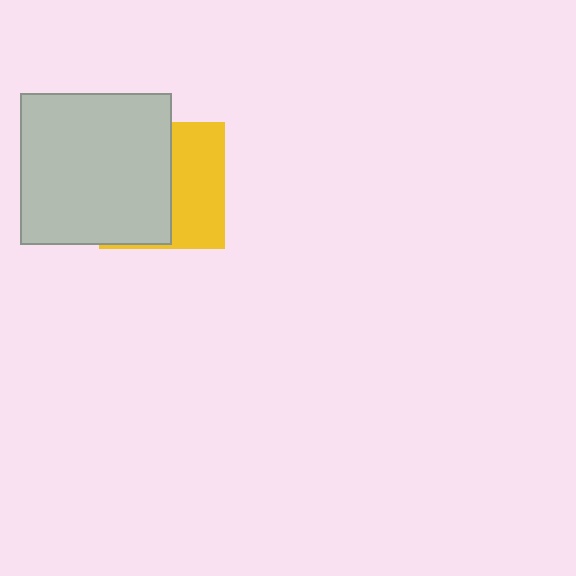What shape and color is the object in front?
The object in front is a light gray square.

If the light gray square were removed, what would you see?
You would see the complete yellow square.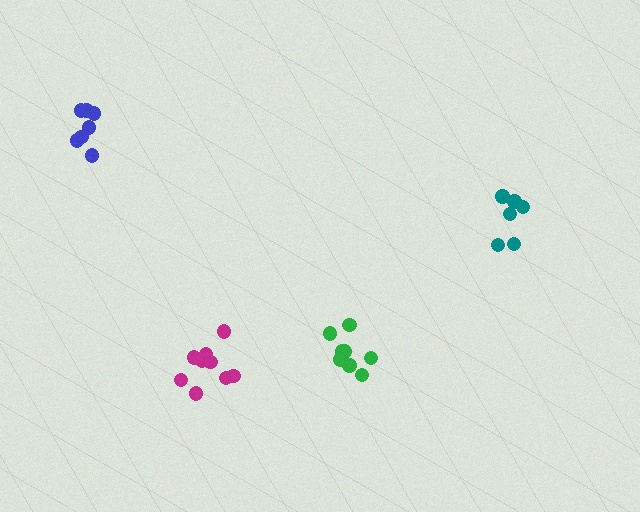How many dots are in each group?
Group 1: 6 dots, Group 2: 8 dots, Group 3: 9 dots, Group 4: 7 dots (30 total).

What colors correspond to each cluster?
The clusters are colored: teal, green, magenta, blue.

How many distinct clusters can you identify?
There are 4 distinct clusters.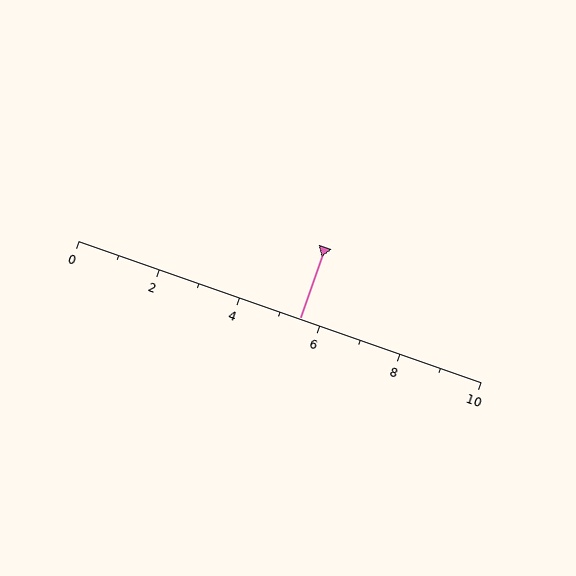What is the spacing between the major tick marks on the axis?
The major ticks are spaced 2 apart.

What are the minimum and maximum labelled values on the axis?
The axis runs from 0 to 10.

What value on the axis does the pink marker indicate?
The marker indicates approximately 5.5.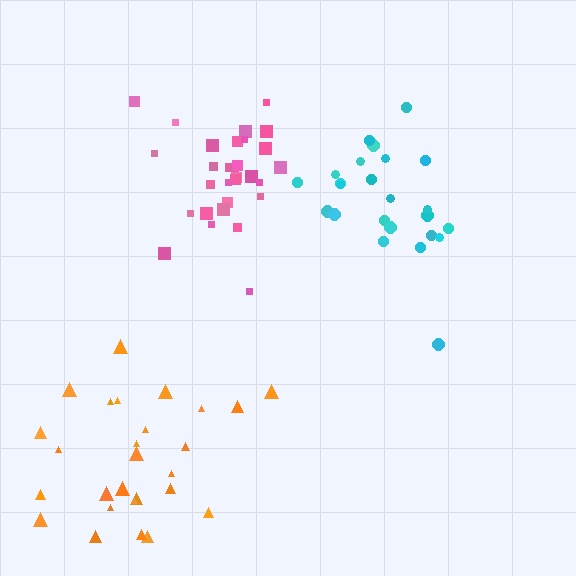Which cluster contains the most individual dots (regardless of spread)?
Pink (32).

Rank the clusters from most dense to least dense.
pink, cyan, orange.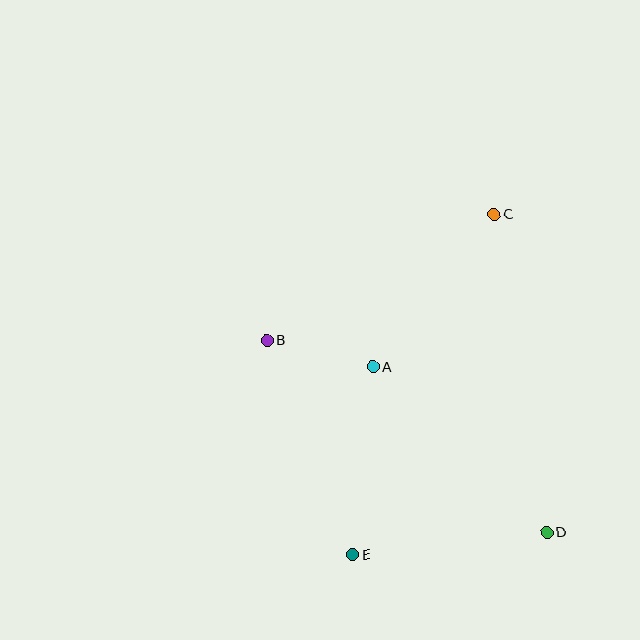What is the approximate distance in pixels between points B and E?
The distance between B and E is approximately 231 pixels.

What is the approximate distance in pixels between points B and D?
The distance between B and D is approximately 339 pixels.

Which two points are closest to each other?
Points A and B are closest to each other.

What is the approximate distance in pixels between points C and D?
The distance between C and D is approximately 322 pixels.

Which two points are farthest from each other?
Points C and E are farthest from each other.